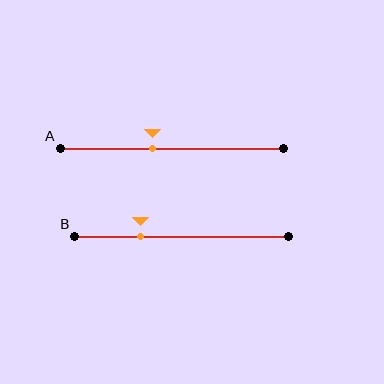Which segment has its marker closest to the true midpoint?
Segment A has its marker closest to the true midpoint.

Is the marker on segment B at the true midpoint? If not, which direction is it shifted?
No, the marker on segment B is shifted to the left by about 19% of the segment length.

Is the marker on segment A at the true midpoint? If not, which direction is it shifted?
No, the marker on segment A is shifted to the left by about 9% of the segment length.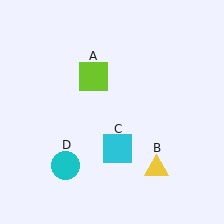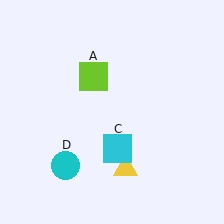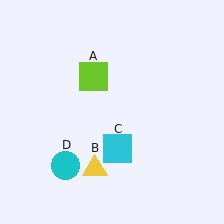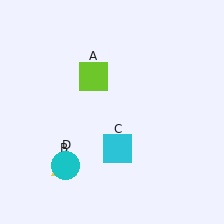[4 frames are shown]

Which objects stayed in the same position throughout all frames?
Lime square (object A) and cyan square (object C) and cyan circle (object D) remained stationary.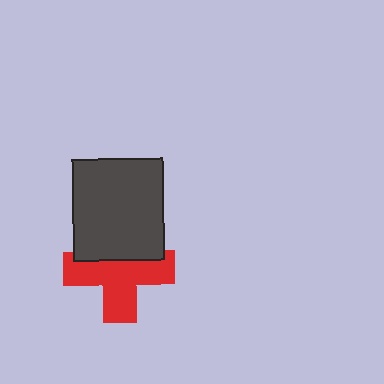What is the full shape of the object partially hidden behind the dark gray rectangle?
The partially hidden object is a red cross.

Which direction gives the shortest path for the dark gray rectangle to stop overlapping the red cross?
Moving up gives the shortest separation.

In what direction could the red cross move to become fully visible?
The red cross could move down. That would shift it out from behind the dark gray rectangle entirely.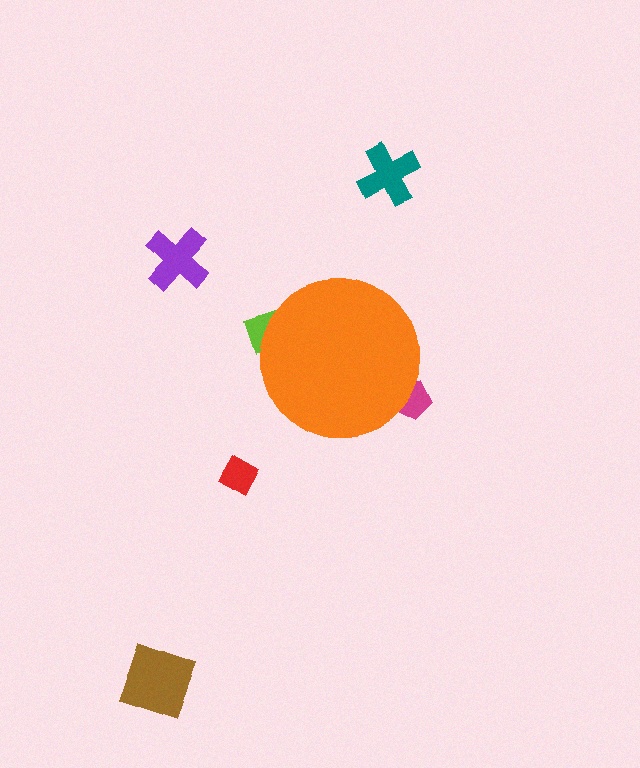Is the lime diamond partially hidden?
Yes, the lime diamond is partially hidden behind the orange circle.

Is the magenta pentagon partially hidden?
Yes, the magenta pentagon is partially hidden behind the orange circle.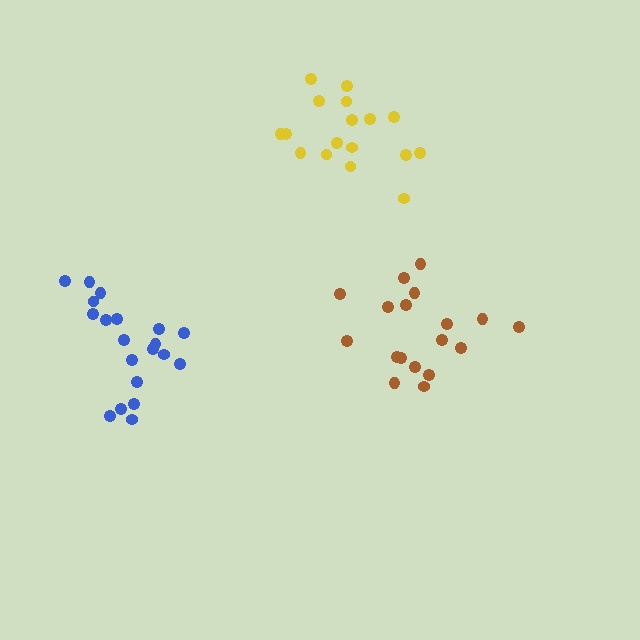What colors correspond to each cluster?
The clusters are colored: blue, brown, yellow.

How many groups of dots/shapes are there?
There are 3 groups.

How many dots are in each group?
Group 1: 20 dots, Group 2: 18 dots, Group 3: 17 dots (55 total).